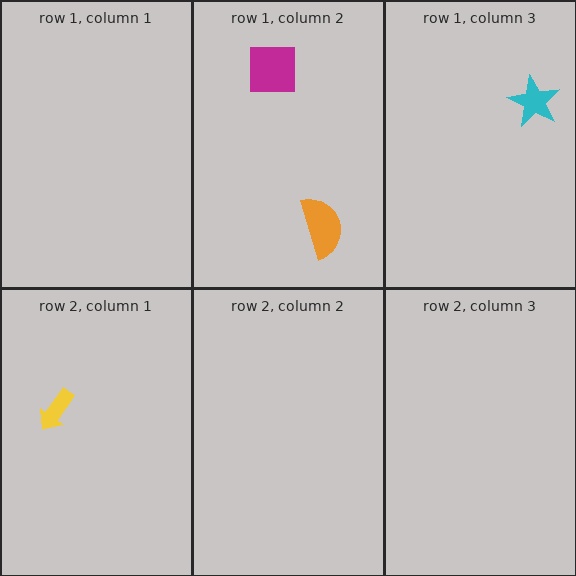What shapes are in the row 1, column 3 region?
The cyan star.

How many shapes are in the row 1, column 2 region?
2.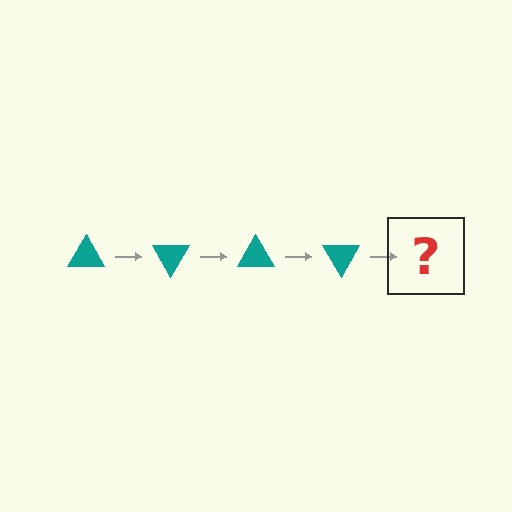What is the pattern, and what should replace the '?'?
The pattern is that the triangle rotates 60 degrees each step. The '?' should be a teal triangle rotated 240 degrees.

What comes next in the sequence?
The next element should be a teal triangle rotated 240 degrees.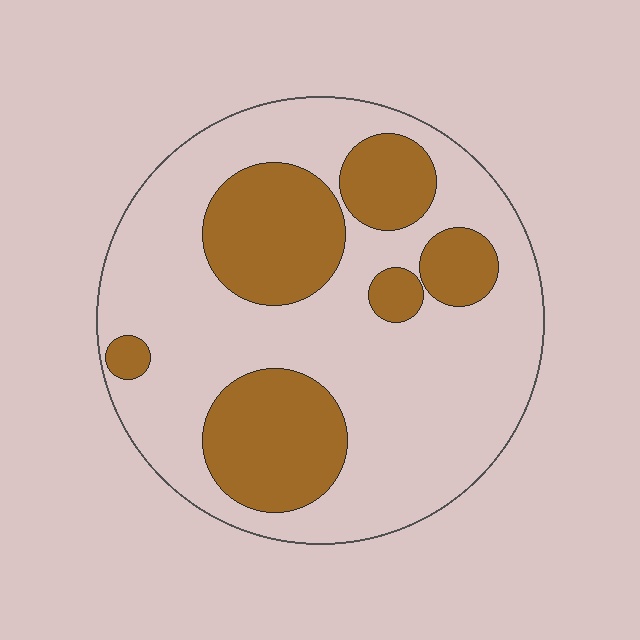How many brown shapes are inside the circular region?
6.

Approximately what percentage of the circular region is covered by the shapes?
Approximately 30%.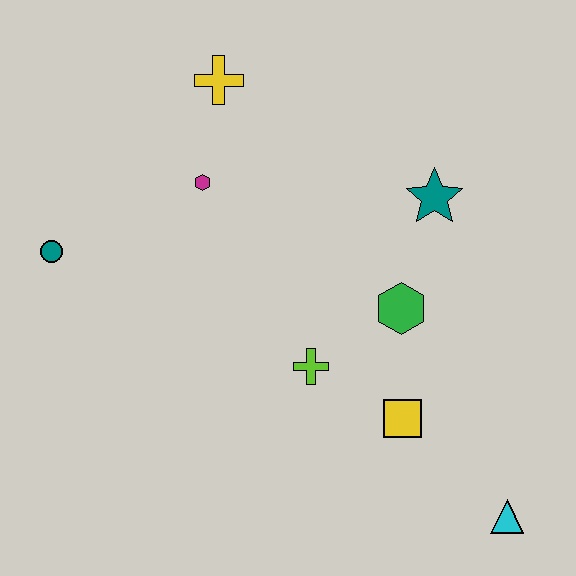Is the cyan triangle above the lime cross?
No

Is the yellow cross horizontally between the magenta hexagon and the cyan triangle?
Yes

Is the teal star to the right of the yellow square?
Yes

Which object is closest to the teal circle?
The magenta hexagon is closest to the teal circle.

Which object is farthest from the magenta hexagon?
The cyan triangle is farthest from the magenta hexagon.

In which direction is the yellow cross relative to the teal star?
The yellow cross is to the left of the teal star.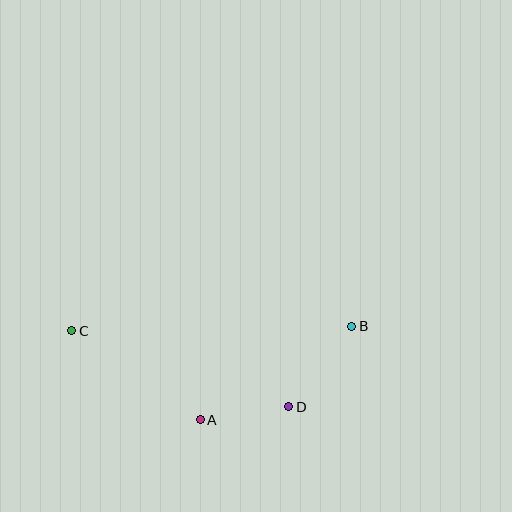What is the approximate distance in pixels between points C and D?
The distance between C and D is approximately 230 pixels.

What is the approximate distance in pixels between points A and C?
The distance between A and C is approximately 156 pixels.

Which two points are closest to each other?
Points A and D are closest to each other.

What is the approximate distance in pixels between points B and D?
The distance between B and D is approximately 102 pixels.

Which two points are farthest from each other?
Points B and C are farthest from each other.